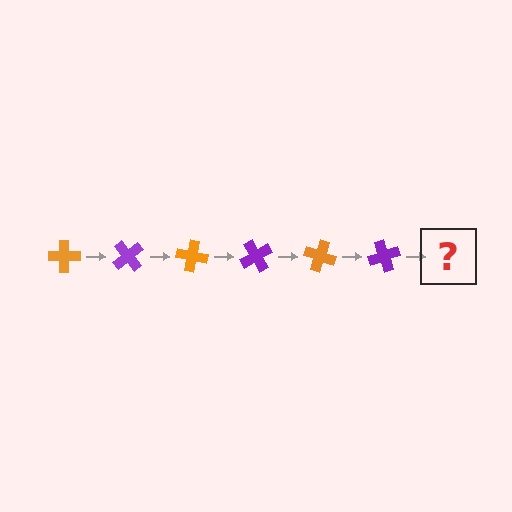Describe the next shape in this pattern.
It should be an orange cross, rotated 300 degrees from the start.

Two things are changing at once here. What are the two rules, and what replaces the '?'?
The two rules are that it rotates 50 degrees each step and the color cycles through orange and purple. The '?' should be an orange cross, rotated 300 degrees from the start.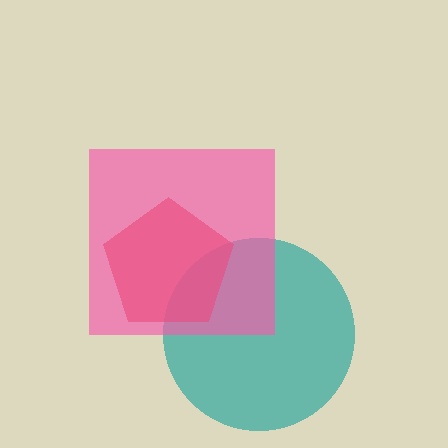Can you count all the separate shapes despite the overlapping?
Yes, there are 3 separate shapes.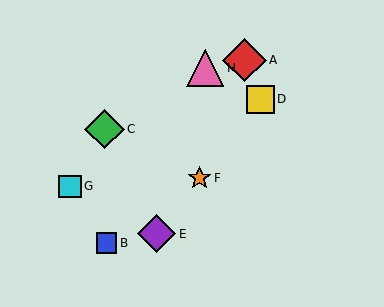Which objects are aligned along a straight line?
Objects D, E, F are aligned along a straight line.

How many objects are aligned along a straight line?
3 objects (D, E, F) are aligned along a straight line.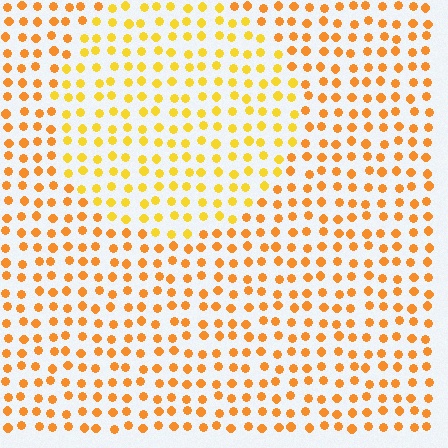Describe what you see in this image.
The image is filled with small orange elements in a uniform arrangement. A circle-shaped region is visible where the elements are tinted to a slightly different hue, forming a subtle color boundary.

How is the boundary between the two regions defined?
The boundary is defined purely by a slight shift in hue (about 22 degrees). Spacing, size, and orientation are identical on both sides.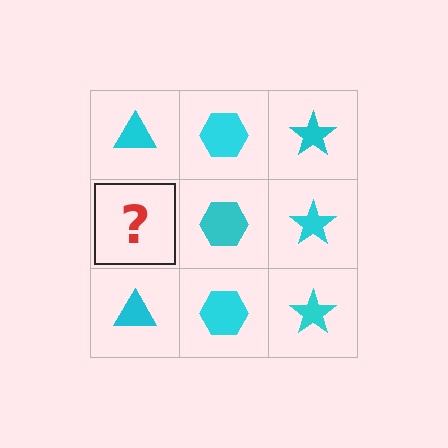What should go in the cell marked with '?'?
The missing cell should contain a cyan triangle.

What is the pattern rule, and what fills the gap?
The rule is that each column has a consistent shape. The gap should be filled with a cyan triangle.